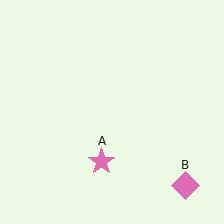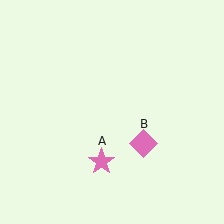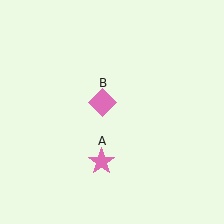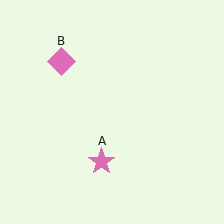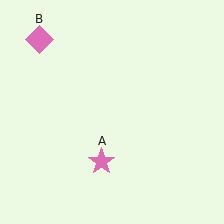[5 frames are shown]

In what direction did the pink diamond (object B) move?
The pink diamond (object B) moved up and to the left.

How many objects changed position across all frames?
1 object changed position: pink diamond (object B).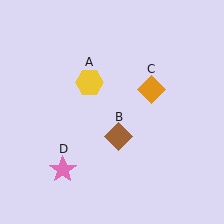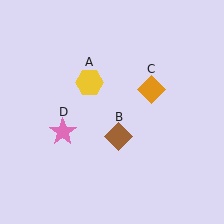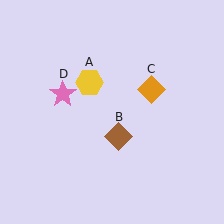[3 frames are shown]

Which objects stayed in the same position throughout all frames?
Yellow hexagon (object A) and brown diamond (object B) and orange diamond (object C) remained stationary.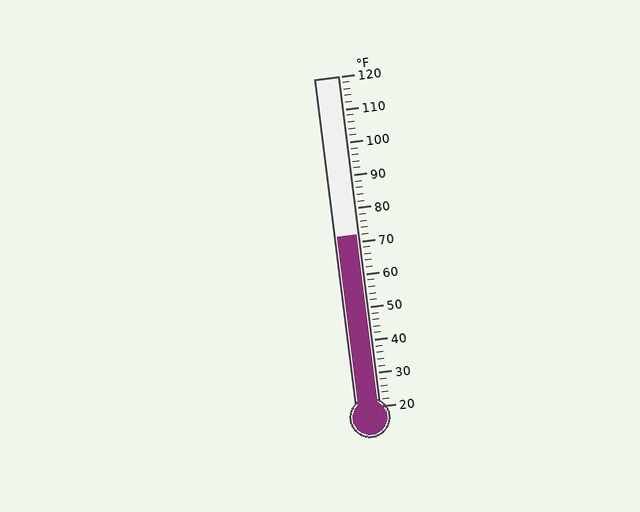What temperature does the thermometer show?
The thermometer shows approximately 72°F.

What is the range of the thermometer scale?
The thermometer scale ranges from 20°F to 120°F.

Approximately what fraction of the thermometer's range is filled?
The thermometer is filled to approximately 50% of its range.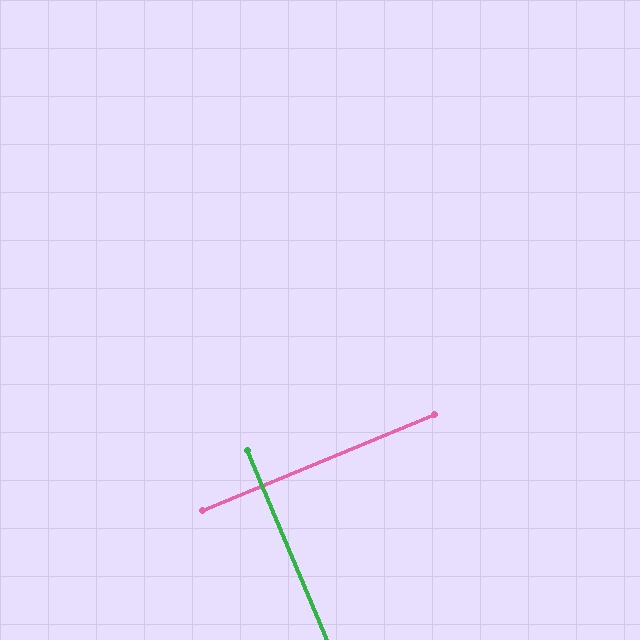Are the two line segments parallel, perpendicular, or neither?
Perpendicular — they meet at approximately 90°.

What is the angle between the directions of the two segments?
Approximately 90 degrees.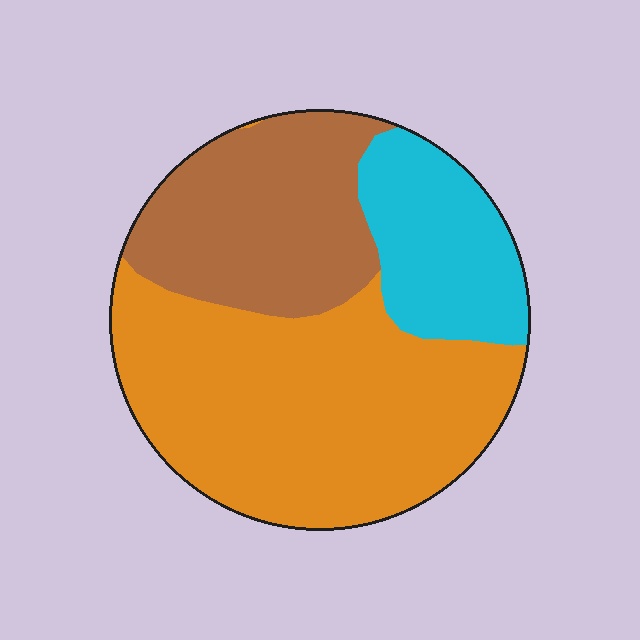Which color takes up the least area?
Cyan, at roughly 20%.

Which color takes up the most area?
Orange, at roughly 50%.